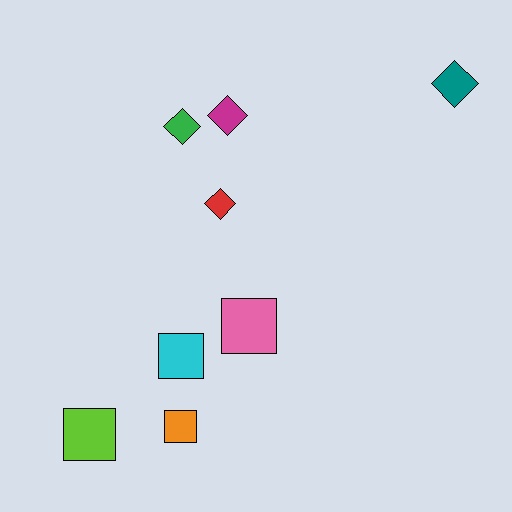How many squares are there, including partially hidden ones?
There are 4 squares.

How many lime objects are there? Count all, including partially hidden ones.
There is 1 lime object.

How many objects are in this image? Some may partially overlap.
There are 8 objects.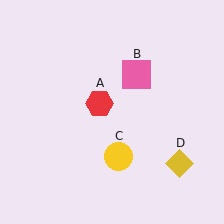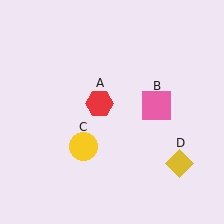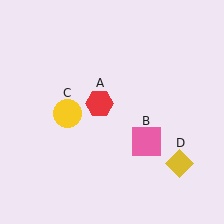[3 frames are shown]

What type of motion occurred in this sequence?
The pink square (object B), yellow circle (object C) rotated clockwise around the center of the scene.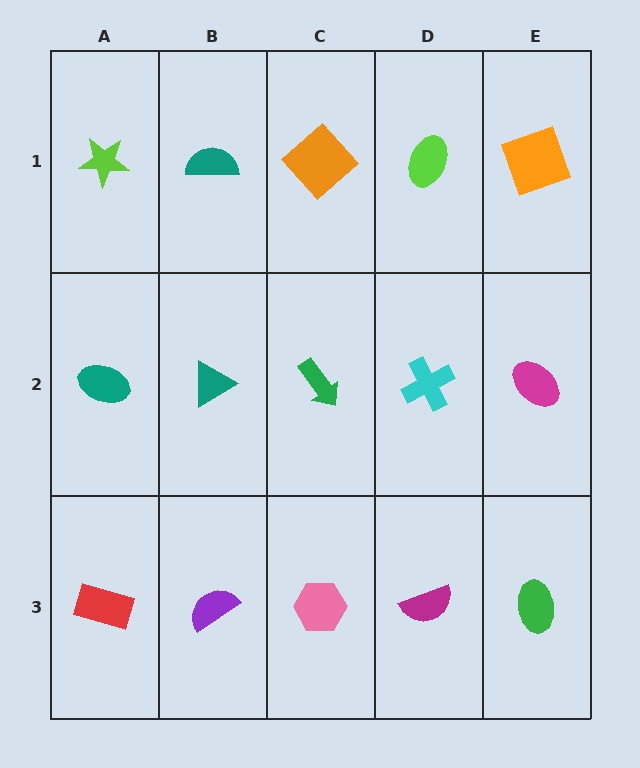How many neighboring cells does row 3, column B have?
3.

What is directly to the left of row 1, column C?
A teal semicircle.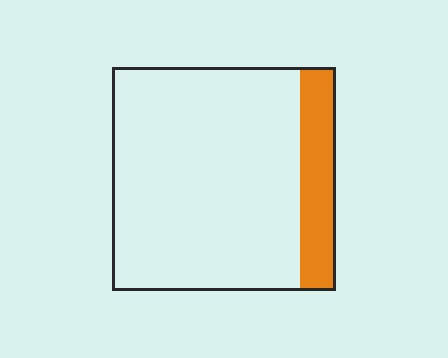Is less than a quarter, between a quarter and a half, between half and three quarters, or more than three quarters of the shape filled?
Less than a quarter.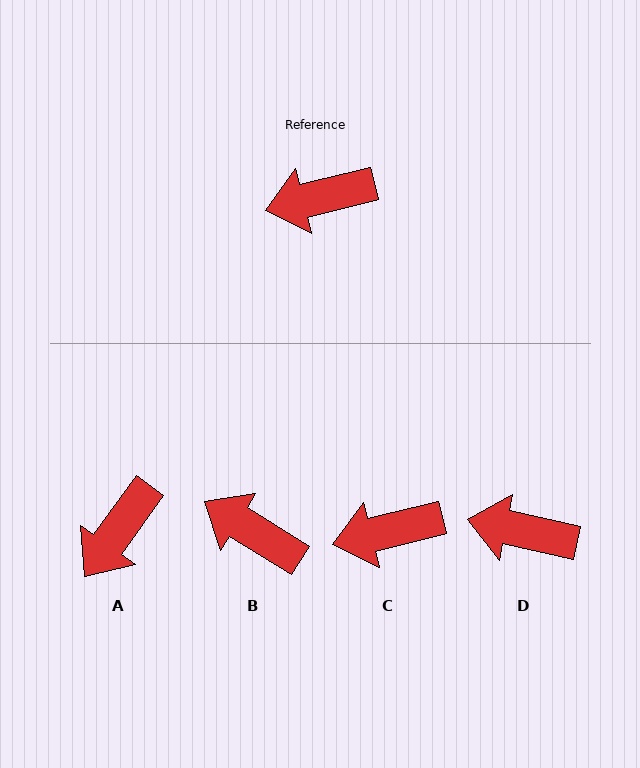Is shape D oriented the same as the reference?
No, it is off by about 26 degrees.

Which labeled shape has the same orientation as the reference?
C.